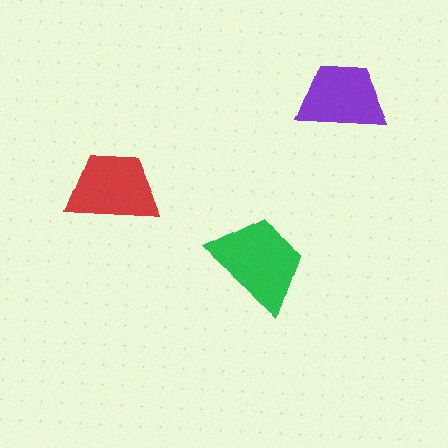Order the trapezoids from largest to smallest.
the green one, the red one, the purple one.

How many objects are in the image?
There are 3 objects in the image.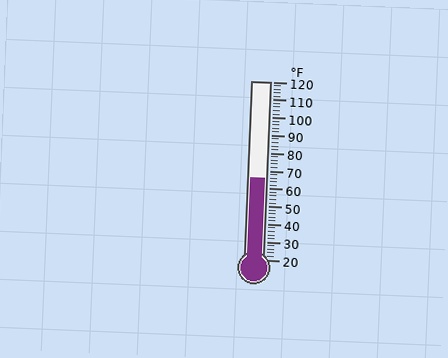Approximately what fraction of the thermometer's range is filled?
The thermometer is filled to approximately 45% of its range.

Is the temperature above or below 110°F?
The temperature is below 110°F.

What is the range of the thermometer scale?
The thermometer scale ranges from 20°F to 120°F.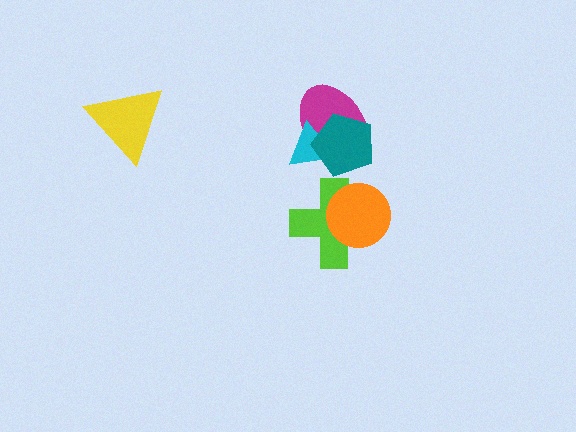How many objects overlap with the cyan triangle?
2 objects overlap with the cyan triangle.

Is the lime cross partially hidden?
Yes, it is partially covered by another shape.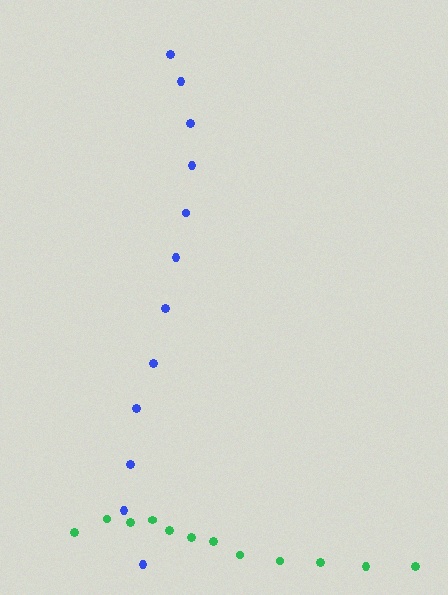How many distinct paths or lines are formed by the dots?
There are 2 distinct paths.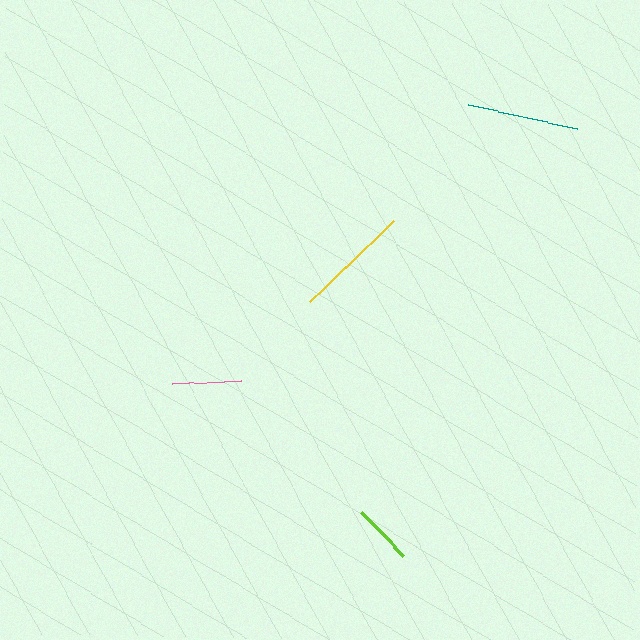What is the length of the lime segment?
The lime segment is approximately 61 pixels long.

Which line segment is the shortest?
The lime line is the shortest at approximately 61 pixels.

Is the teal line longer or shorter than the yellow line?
The yellow line is longer than the teal line.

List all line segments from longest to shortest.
From longest to shortest: yellow, teal, pink, lime.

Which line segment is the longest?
The yellow line is the longest at approximately 116 pixels.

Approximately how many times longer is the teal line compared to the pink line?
The teal line is approximately 1.6 times the length of the pink line.